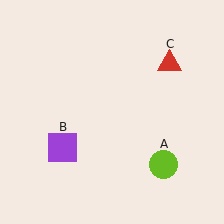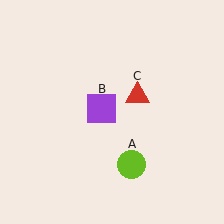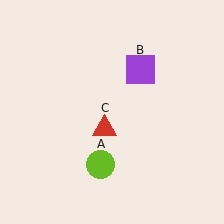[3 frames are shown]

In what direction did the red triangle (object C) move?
The red triangle (object C) moved down and to the left.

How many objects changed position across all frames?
3 objects changed position: lime circle (object A), purple square (object B), red triangle (object C).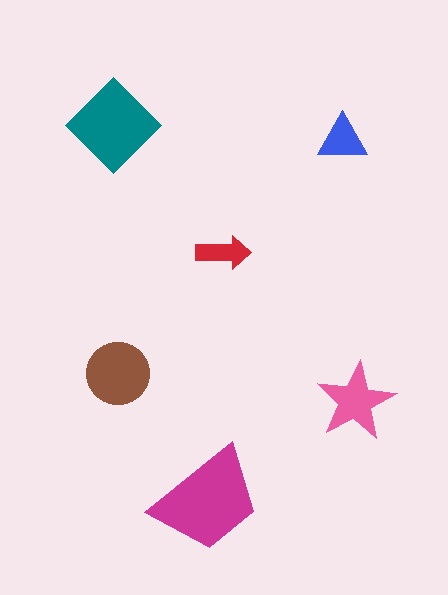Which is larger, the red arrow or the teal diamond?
The teal diamond.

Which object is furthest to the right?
The pink star is rightmost.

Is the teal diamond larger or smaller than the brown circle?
Larger.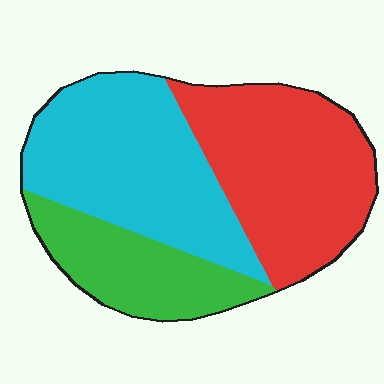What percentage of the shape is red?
Red takes up about two fifths (2/5) of the shape.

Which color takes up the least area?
Green, at roughly 20%.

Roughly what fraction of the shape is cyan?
Cyan takes up about two fifths (2/5) of the shape.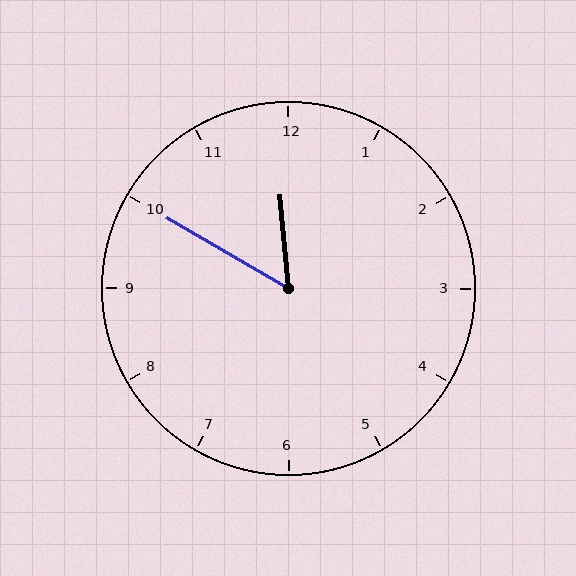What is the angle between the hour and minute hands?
Approximately 55 degrees.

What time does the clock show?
11:50.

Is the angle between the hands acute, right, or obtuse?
It is acute.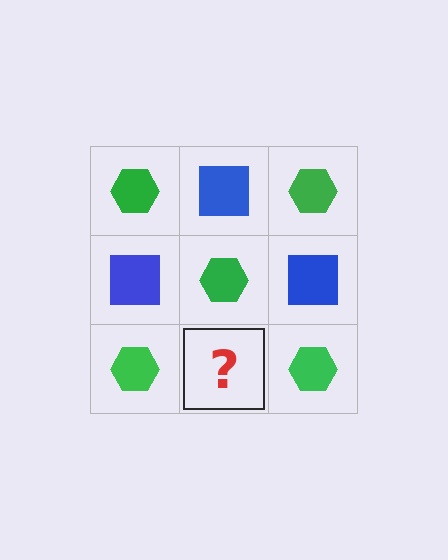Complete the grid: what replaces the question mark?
The question mark should be replaced with a blue square.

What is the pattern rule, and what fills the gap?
The rule is that it alternates green hexagon and blue square in a checkerboard pattern. The gap should be filled with a blue square.